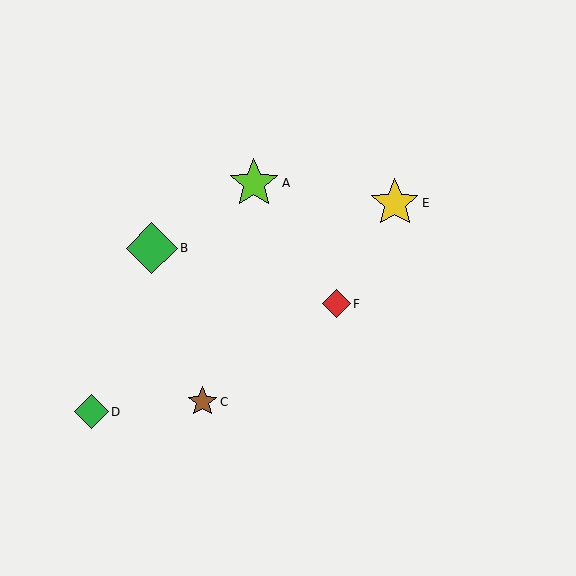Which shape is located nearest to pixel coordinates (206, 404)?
The brown star (labeled C) at (202, 402) is nearest to that location.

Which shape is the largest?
The green diamond (labeled B) is the largest.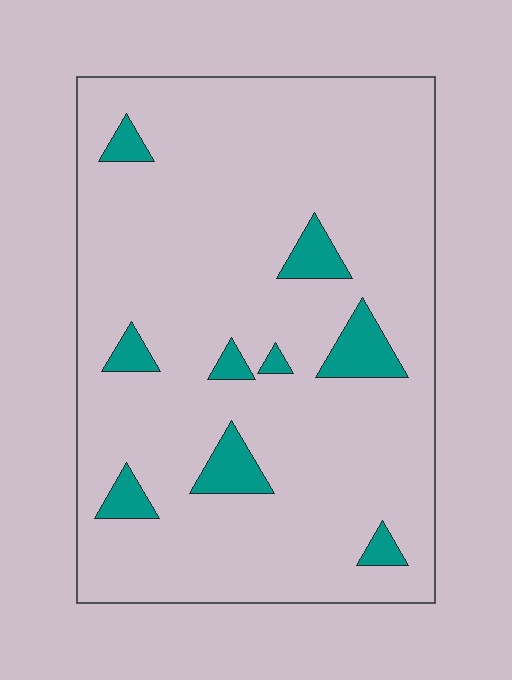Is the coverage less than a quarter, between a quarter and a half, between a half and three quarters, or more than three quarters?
Less than a quarter.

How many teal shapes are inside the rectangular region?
9.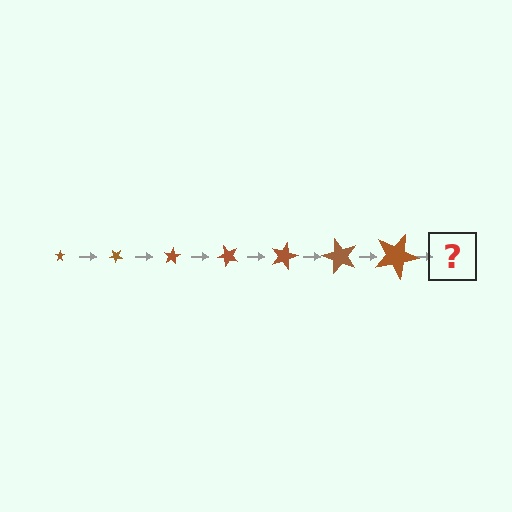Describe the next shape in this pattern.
It should be a star, larger than the previous one and rotated 280 degrees from the start.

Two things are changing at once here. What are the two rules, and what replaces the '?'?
The two rules are that the star grows larger each step and it rotates 40 degrees each step. The '?' should be a star, larger than the previous one and rotated 280 degrees from the start.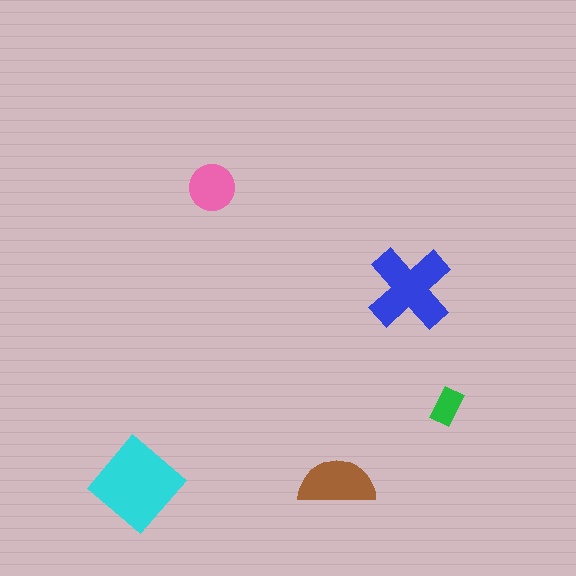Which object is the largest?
The cyan diamond.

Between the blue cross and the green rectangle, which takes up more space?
The blue cross.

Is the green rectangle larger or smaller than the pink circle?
Smaller.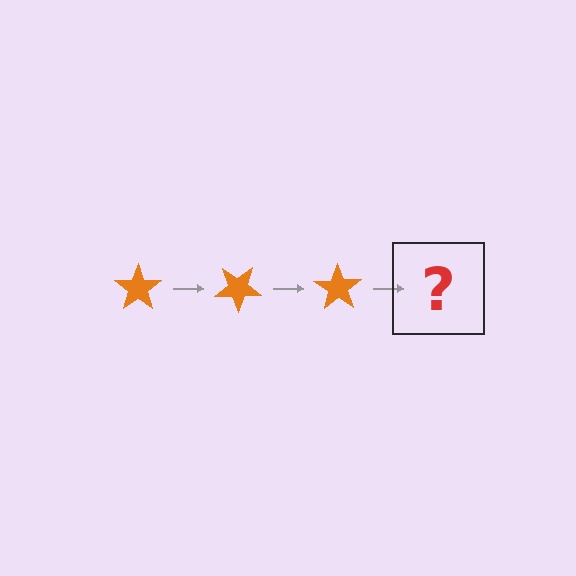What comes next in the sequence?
The next element should be an orange star rotated 105 degrees.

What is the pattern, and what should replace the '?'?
The pattern is that the star rotates 35 degrees each step. The '?' should be an orange star rotated 105 degrees.